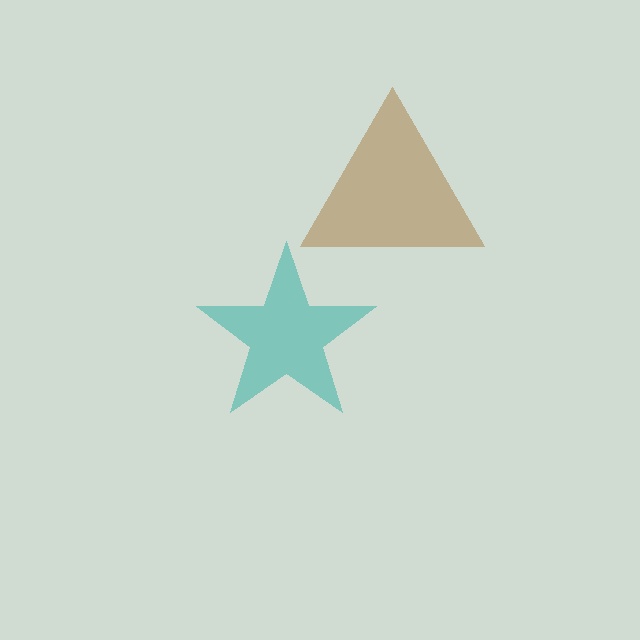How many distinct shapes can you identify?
There are 2 distinct shapes: a brown triangle, a teal star.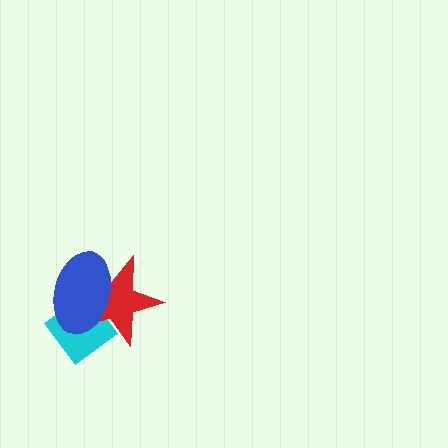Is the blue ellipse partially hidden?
No, no other shape covers it.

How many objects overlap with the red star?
2 objects overlap with the red star.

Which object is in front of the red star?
The blue ellipse is in front of the red star.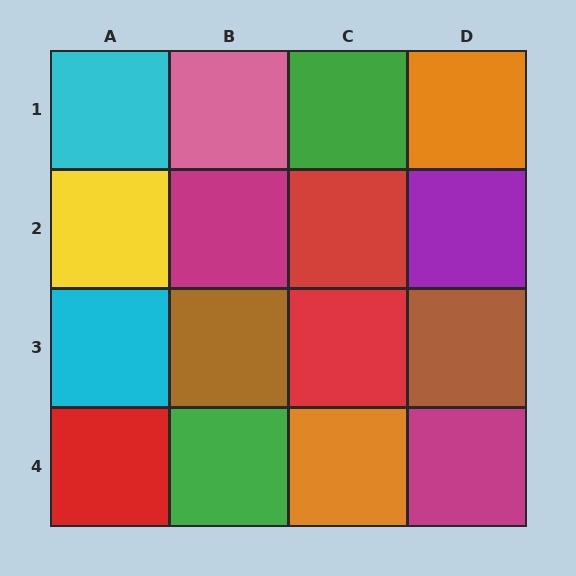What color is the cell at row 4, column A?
Red.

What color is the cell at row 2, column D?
Purple.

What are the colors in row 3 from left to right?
Cyan, brown, red, brown.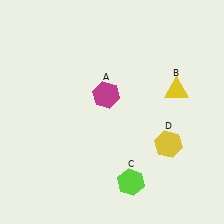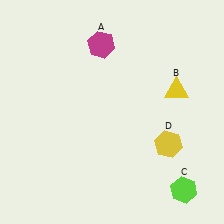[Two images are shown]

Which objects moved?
The objects that moved are: the magenta hexagon (A), the lime hexagon (C).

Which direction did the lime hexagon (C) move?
The lime hexagon (C) moved right.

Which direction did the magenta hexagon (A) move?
The magenta hexagon (A) moved up.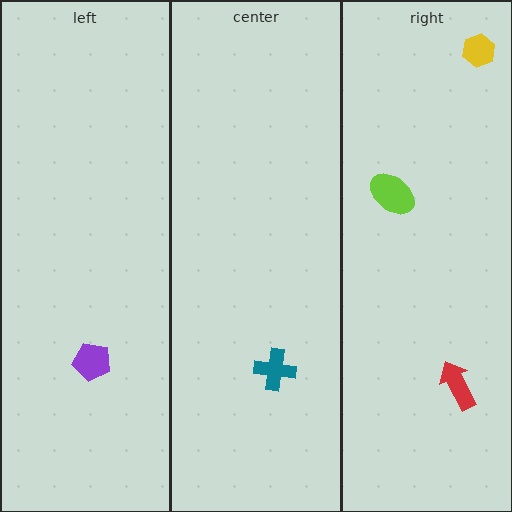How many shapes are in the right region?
3.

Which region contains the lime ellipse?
The right region.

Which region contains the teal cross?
The center region.